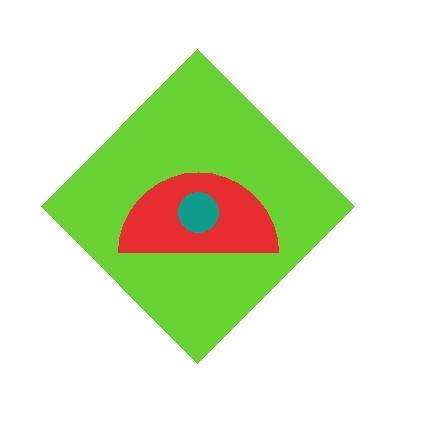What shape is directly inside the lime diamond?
The red semicircle.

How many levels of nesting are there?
3.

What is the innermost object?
The teal circle.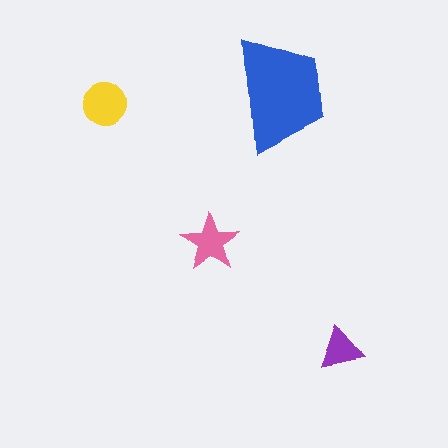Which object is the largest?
The blue trapezoid.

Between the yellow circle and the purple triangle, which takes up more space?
The yellow circle.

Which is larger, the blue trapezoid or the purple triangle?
The blue trapezoid.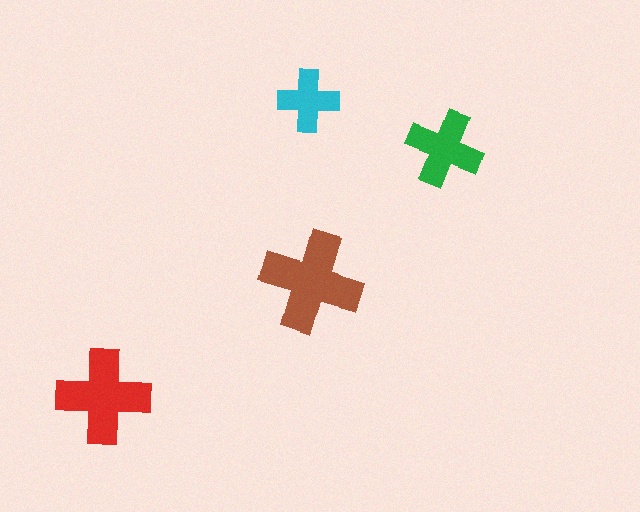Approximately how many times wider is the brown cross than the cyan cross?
About 1.5 times wider.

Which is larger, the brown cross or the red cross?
The brown one.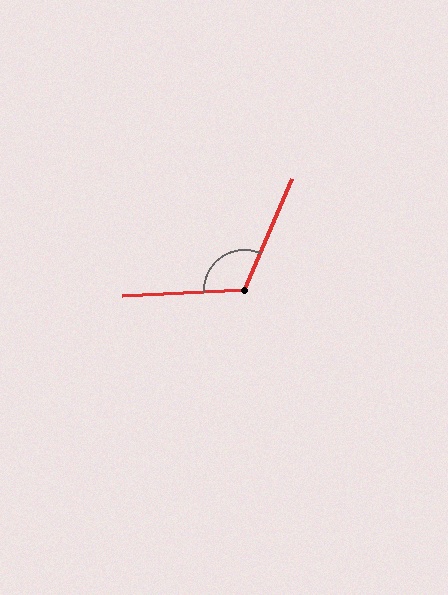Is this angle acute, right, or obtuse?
It is obtuse.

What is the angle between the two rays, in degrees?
Approximately 116 degrees.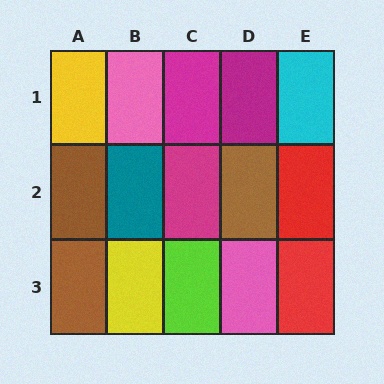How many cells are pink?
2 cells are pink.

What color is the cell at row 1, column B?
Pink.